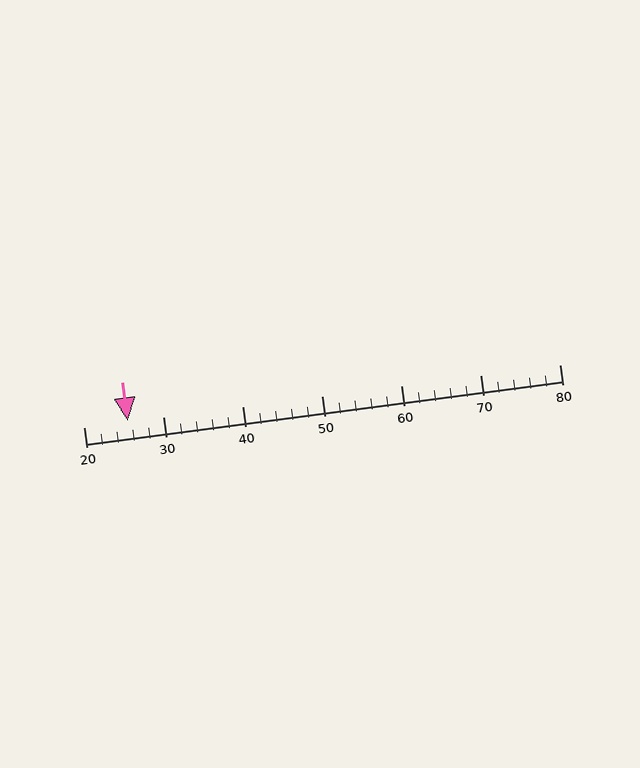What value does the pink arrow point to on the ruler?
The pink arrow points to approximately 26.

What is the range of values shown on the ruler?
The ruler shows values from 20 to 80.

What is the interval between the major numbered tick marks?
The major tick marks are spaced 10 units apart.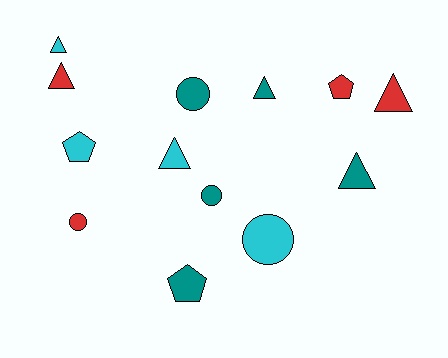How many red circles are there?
There is 1 red circle.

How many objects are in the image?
There are 13 objects.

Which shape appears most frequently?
Triangle, with 6 objects.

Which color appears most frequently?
Teal, with 5 objects.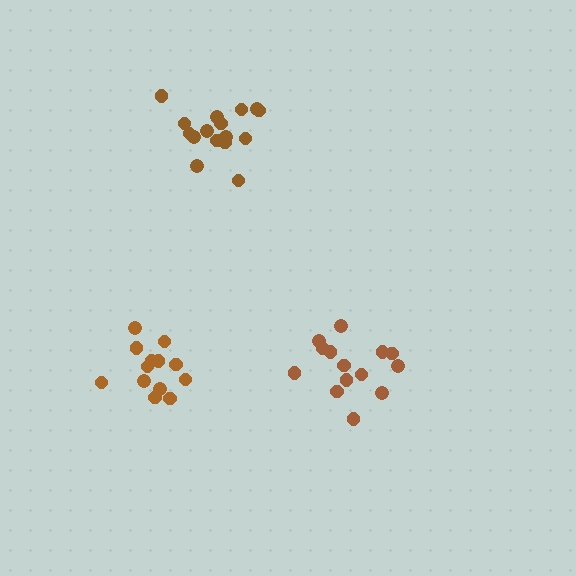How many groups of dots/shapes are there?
There are 3 groups.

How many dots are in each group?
Group 1: 17 dots, Group 2: 13 dots, Group 3: 14 dots (44 total).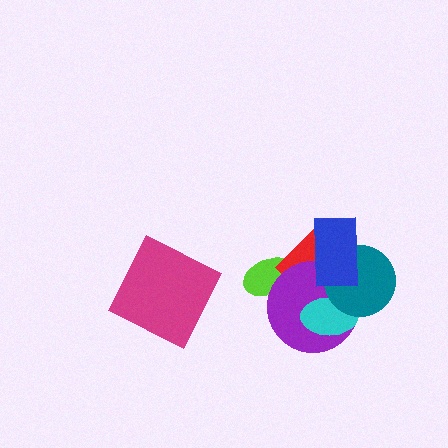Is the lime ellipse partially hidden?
Yes, it is partially covered by another shape.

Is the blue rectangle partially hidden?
No, no other shape covers it.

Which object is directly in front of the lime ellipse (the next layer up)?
The red diamond is directly in front of the lime ellipse.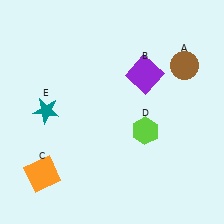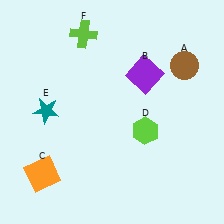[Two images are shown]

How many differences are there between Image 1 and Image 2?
There is 1 difference between the two images.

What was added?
A lime cross (F) was added in Image 2.